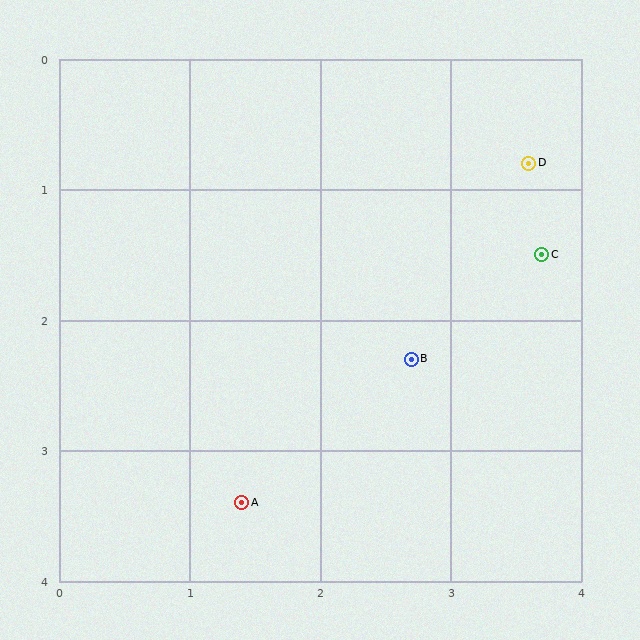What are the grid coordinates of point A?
Point A is at approximately (1.4, 3.4).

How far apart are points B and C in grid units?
Points B and C are about 1.3 grid units apart.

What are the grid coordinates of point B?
Point B is at approximately (2.7, 2.3).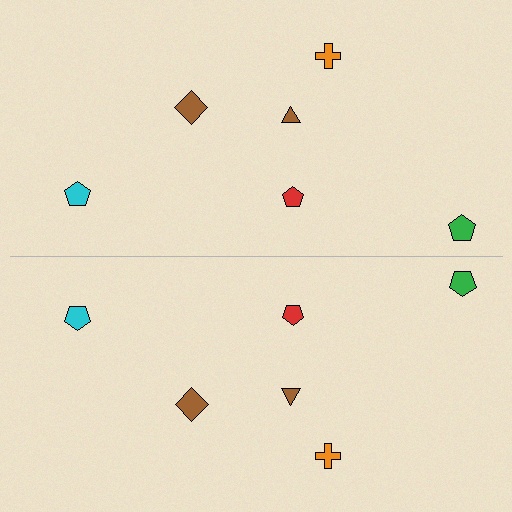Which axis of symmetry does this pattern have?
The pattern has a horizontal axis of symmetry running through the center of the image.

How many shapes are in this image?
There are 12 shapes in this image.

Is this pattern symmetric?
Yes, this pattern has bilateral (reflection) symmetry.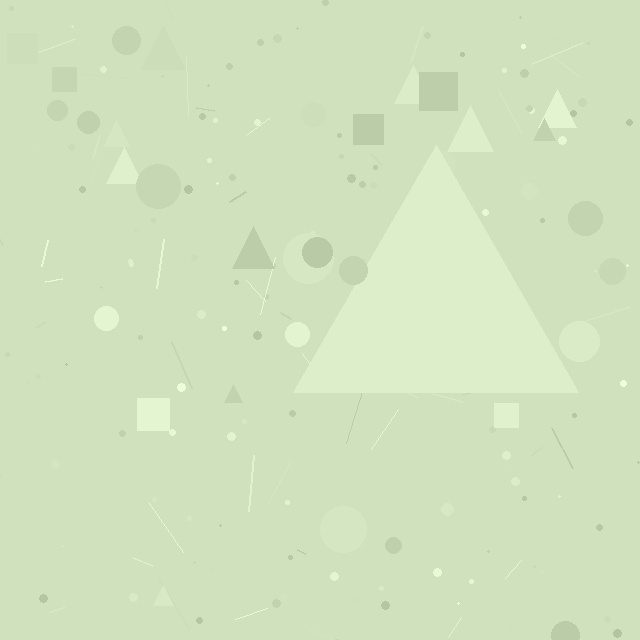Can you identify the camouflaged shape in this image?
The camouflaged shape is a triangle.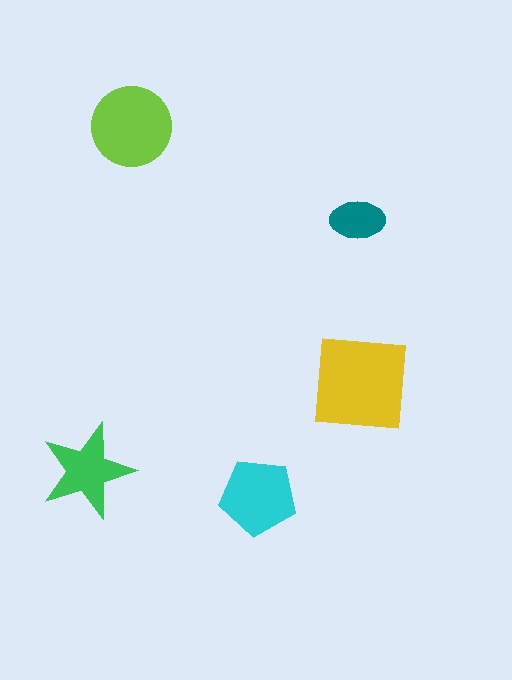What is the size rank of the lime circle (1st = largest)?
2nd.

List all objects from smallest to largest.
The teal ellipse, the green star, the cyan pentagon, the lime circle, the yellow square.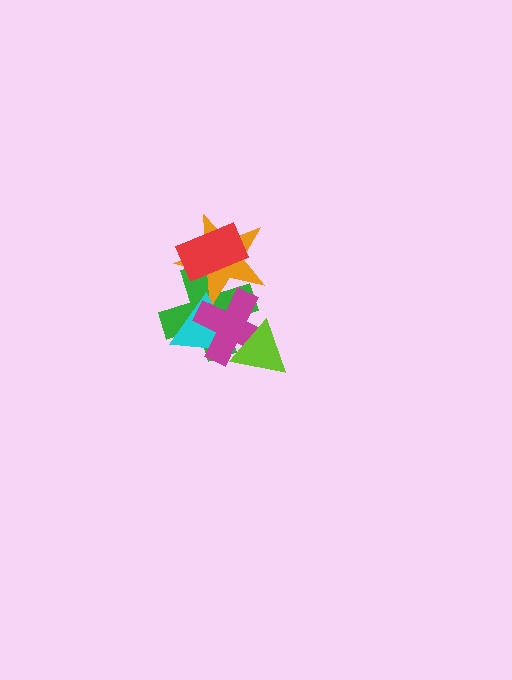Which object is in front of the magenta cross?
The lime triangle is in front of the magenta cross.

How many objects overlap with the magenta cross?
4 objects overlap with the magenta cross.